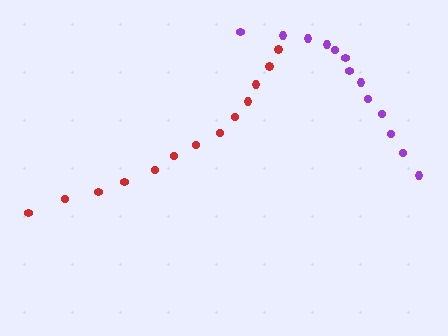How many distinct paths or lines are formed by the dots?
There are 2 distinct paths.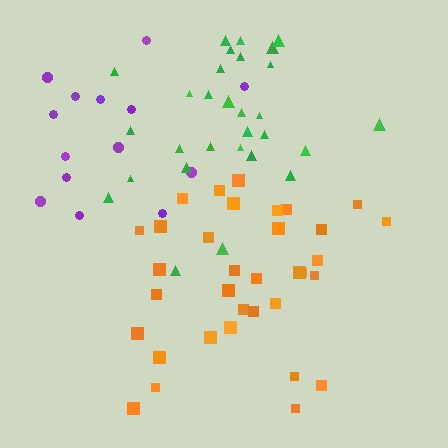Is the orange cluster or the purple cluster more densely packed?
Orange.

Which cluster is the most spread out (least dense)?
Purple.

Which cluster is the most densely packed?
Orange.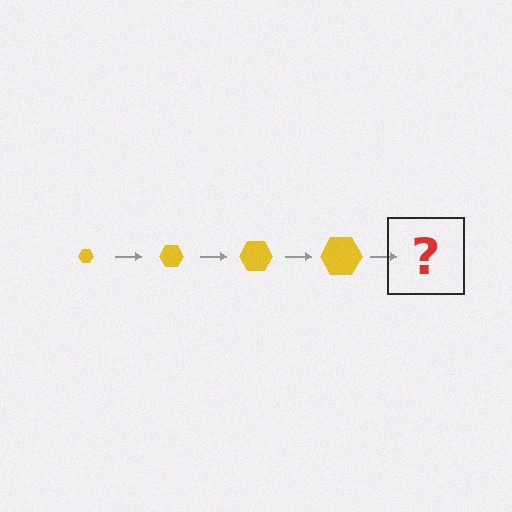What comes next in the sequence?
The next element should be a yellow hexagon, larger than the previous one.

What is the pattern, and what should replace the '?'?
The pattern is that the hexagon gets progressively larger each step. The '?' should be a yellow hexagon, larger than the previous one.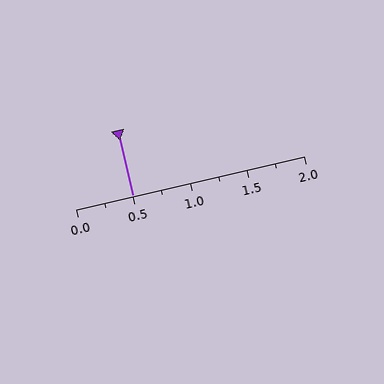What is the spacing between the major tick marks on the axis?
The major ticks are spaced 0.5 apart.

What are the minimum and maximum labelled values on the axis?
The axis runs from 0.0 to 2.0.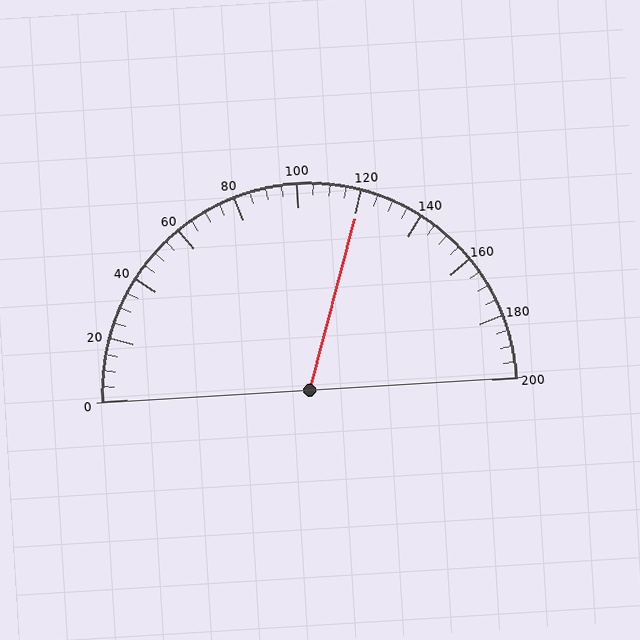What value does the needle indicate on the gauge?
The needle indicates approximately 120.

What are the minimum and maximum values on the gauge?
The gauge ranges from 0 to 200.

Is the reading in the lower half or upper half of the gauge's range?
The reading is in the upper half of the range (0 to 200).